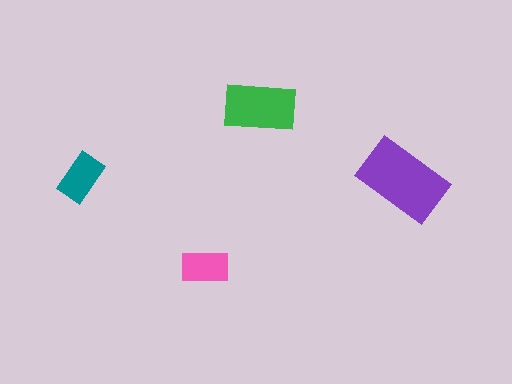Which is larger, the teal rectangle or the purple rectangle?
The purple one.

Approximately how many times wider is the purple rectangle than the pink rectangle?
About 2 times wider.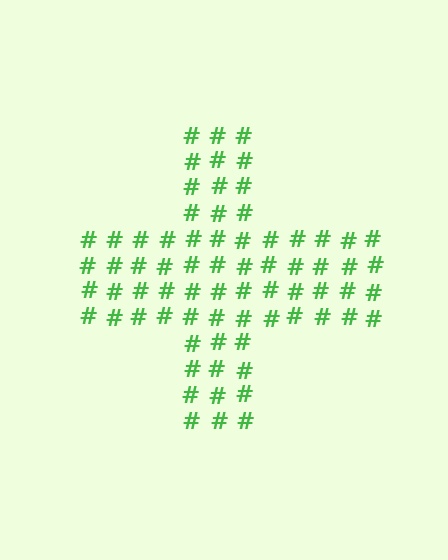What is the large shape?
The large shape is a cross.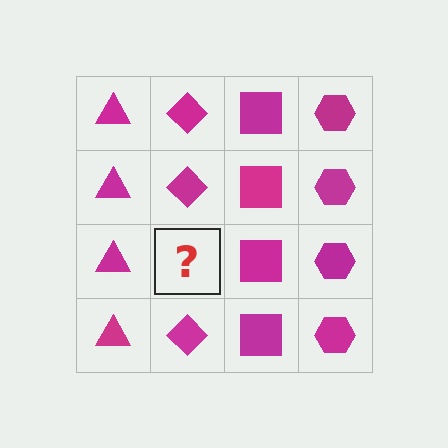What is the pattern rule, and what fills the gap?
The rule is that each column has a consistent shape. The gap should be filled with a magenta diamond.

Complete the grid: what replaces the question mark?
The question mark should be replaced with a magenta diamond.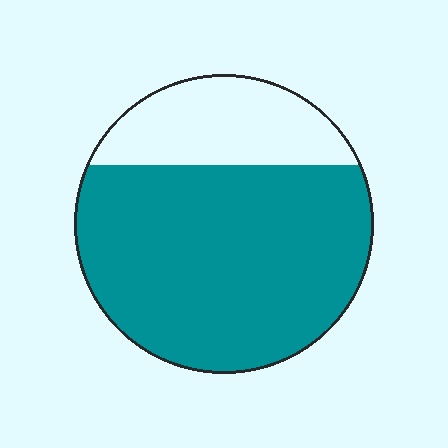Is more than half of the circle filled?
Yes.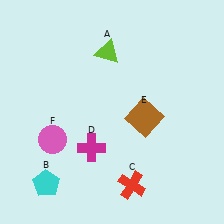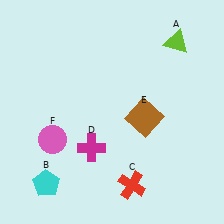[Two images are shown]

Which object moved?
The lime triangle (A) moved right.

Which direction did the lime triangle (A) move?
The lime triangle (A) moved right.